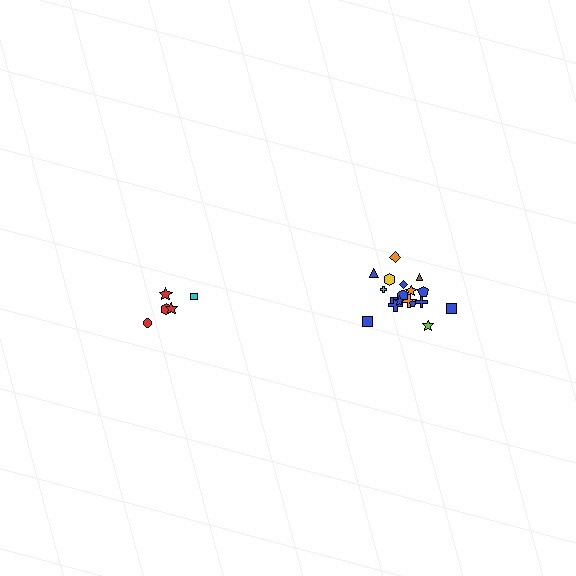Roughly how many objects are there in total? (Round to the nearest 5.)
Roughly 25 objects in total.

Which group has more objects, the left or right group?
The right group.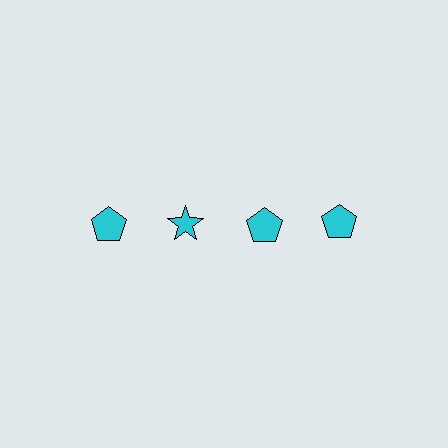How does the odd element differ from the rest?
It has a different shape: star instead of pentagon.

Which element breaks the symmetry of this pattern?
The cyan star in the top row, second from left column breaks the symmetry. All other shapes are cyan pentagons.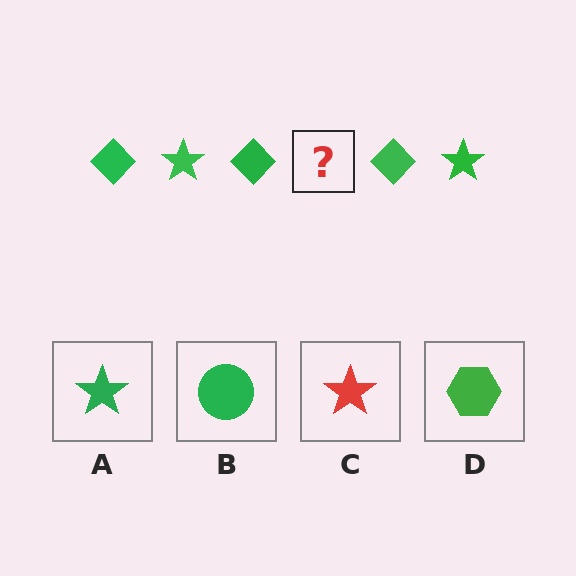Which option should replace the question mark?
Option A.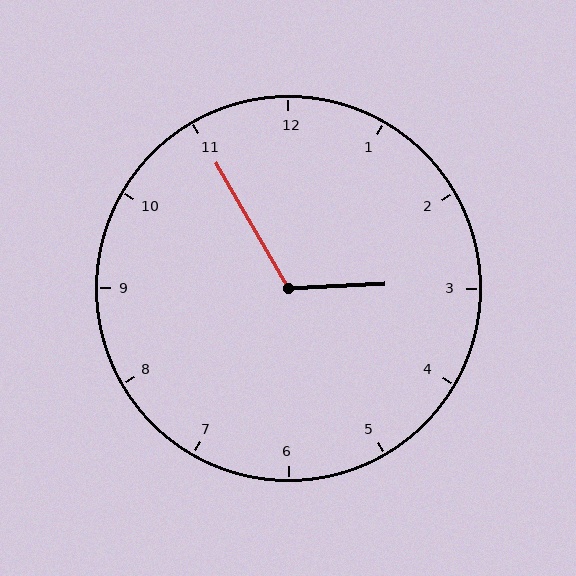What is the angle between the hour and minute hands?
Approximately 118 degrees.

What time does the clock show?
2:55.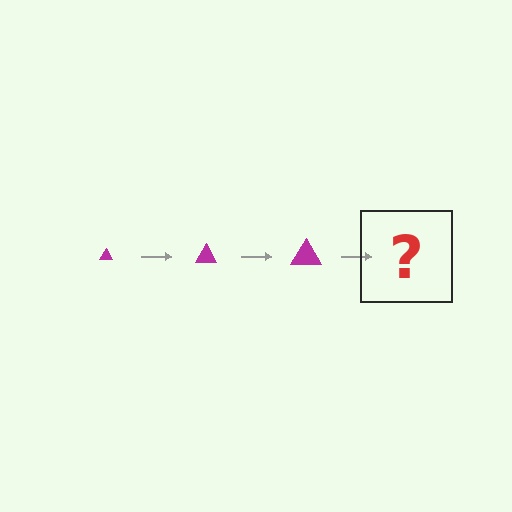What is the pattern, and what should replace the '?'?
The pattern is that the triangle gets progressively larger each step. The '?' should be a magenta triangle, larger than the previous one.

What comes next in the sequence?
The next element should be a magenta triangle, larger than the previous one.